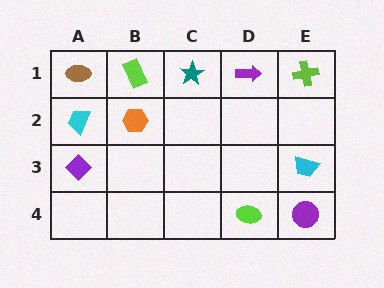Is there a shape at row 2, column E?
No, that cell is empty.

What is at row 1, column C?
A teal star.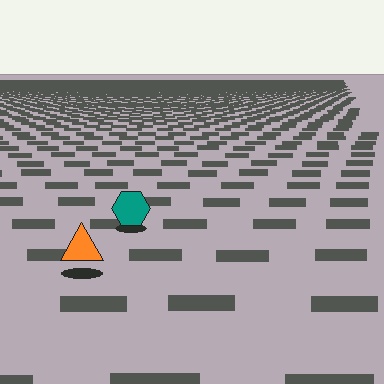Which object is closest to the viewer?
The orange triangle is closest. The texture marks near it are larger and more spread out.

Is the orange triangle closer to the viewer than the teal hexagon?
Yes. The orange triangle is closer — you can tell from the texture gradient: the ground texture is coarser near it.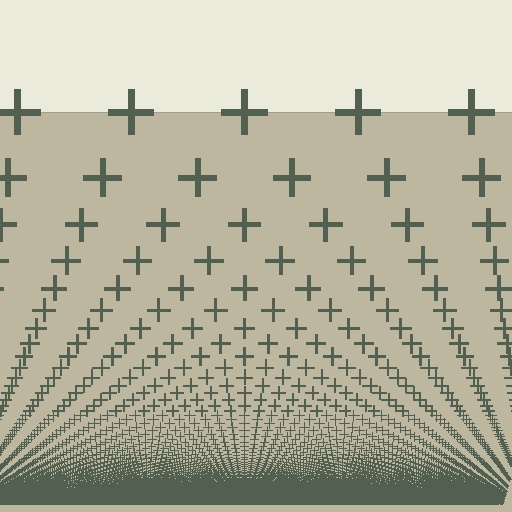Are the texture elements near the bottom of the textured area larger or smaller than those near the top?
Smaller. The gradient is inverted — elements near the bottom are smaller and denser.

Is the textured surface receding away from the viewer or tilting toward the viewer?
The surface appears to tilt toward the viewer. Texture elements get larger and sparser toward the top.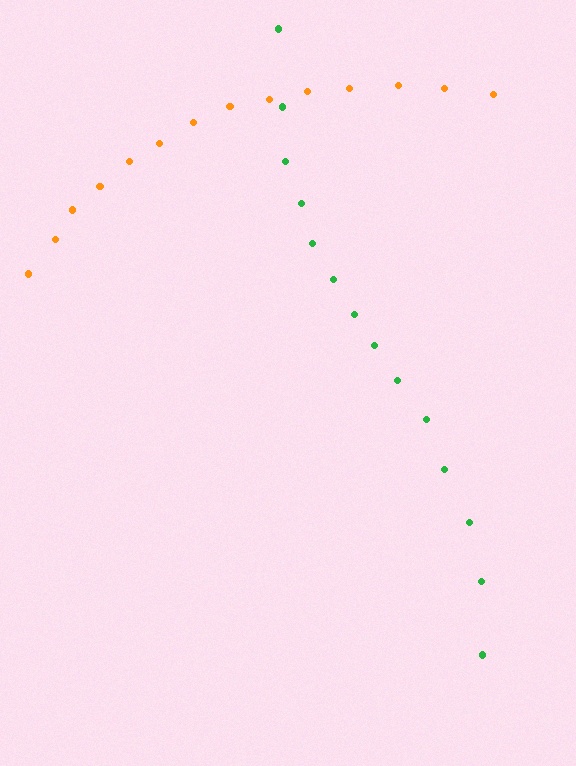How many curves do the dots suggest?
There are 2 distinct paths.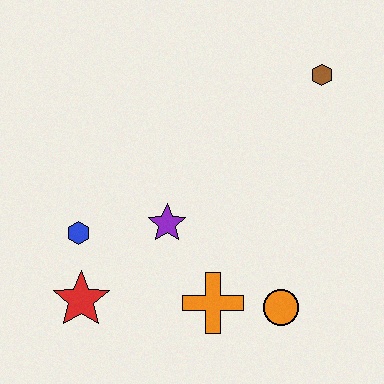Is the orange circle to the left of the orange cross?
No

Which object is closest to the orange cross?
The orange circle is closest to the orange cross.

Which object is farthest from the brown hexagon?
The red star is farthest from the brown hexagon.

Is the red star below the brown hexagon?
Yes